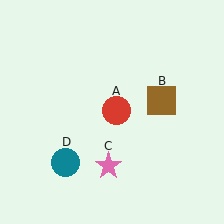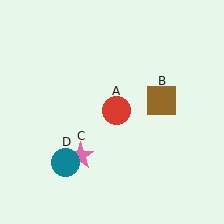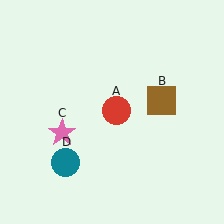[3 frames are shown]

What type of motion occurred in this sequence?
The pink star (object C) rotated clockwise around the center of the scene.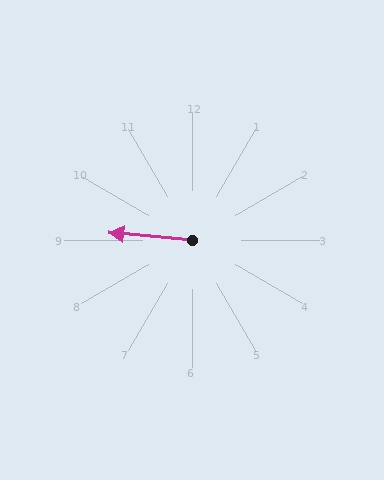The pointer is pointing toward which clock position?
Roughly 9 o'clock.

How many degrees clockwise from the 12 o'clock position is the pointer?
Approximately 275 degrees.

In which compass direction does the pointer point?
West.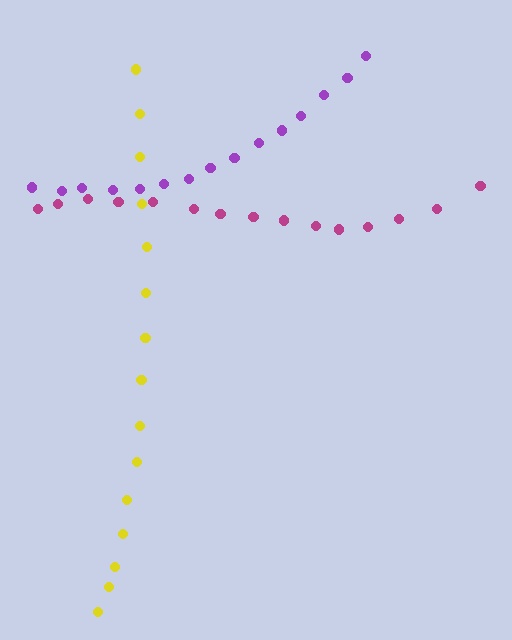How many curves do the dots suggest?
There are 3 distinct paths.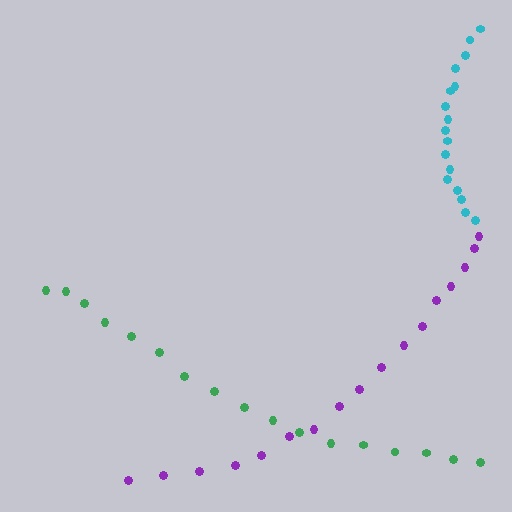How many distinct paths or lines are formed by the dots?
There are 3 distinct paths.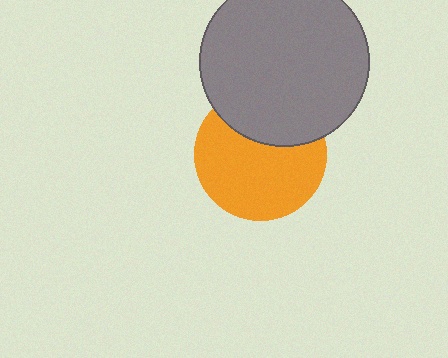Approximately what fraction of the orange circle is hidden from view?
Roughly 33% of the orange circle is hidden behind the gray circle.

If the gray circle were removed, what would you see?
You would see the complete orange circle.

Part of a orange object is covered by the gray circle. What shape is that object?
It is a circle.